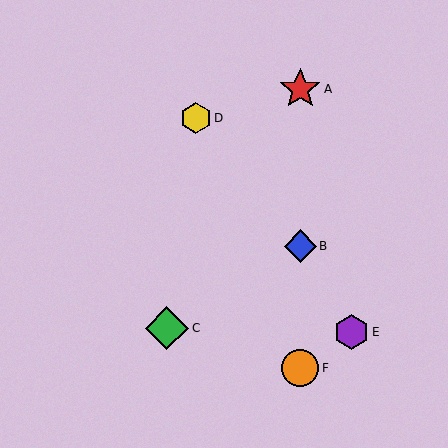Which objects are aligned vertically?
Objects A, B, F are aligned vertically.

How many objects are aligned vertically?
3 objects (A, B, F) are aligned vertically.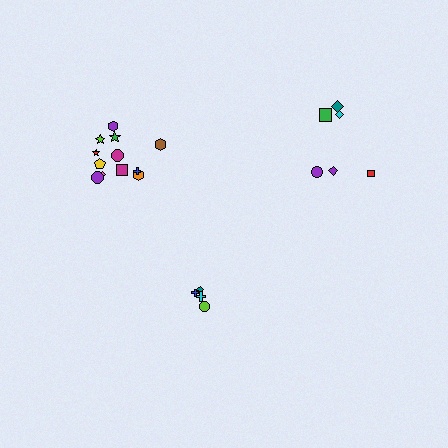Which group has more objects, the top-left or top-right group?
The top-left group.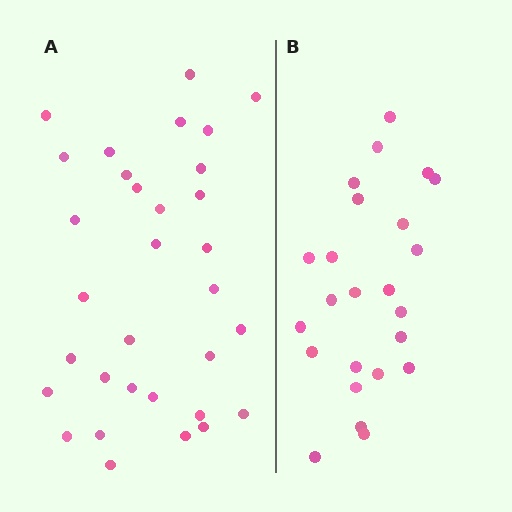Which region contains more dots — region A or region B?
Region A (the left region) has more dots.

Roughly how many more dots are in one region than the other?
Region A has roughly 8 or so more dots than region B.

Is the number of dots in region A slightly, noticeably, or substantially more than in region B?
Region A has noticeably more, but not dramatically so. The ratio is roughly 1.3 to 1.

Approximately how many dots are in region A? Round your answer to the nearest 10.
About 30 dots. (The exact count is 32, which rounds to 30.)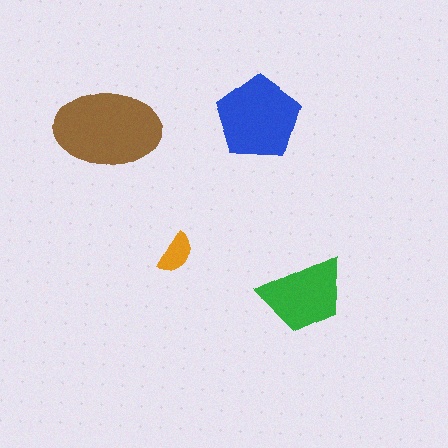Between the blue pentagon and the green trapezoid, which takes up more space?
The blue pentagon.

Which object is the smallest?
The orange semicircle.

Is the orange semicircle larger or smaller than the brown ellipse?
Smaller.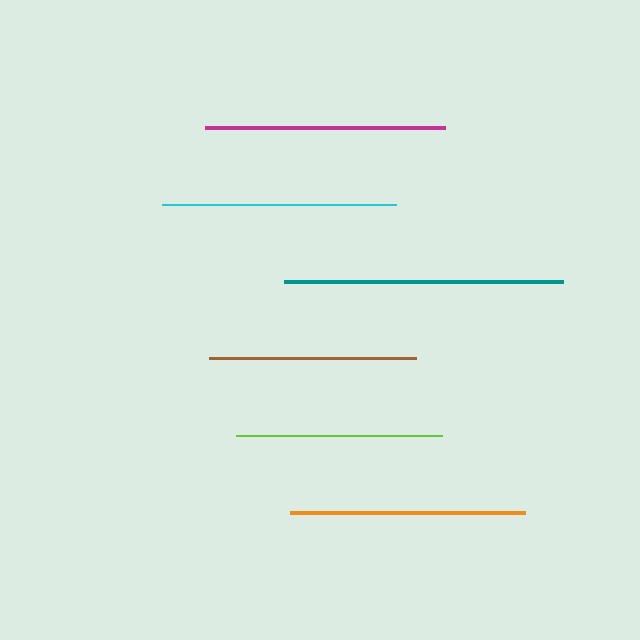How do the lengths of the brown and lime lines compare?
The brown and lime lines are approximately the same length.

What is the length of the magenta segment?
The magenta segment is approximately 240 pixels long.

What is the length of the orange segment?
The orange segment is approximately 235 pixels long.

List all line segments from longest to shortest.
From longest to shortest: teal, magenta, orange, cyan, brown, lime.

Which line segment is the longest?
The teal line is the longest at approximately 278 pixels.